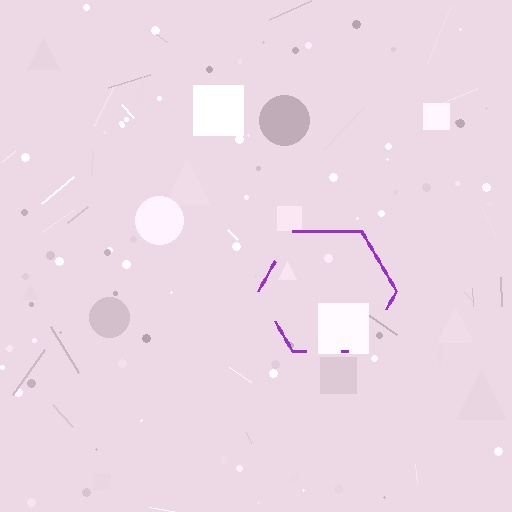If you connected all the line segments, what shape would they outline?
They would outline a hexagon.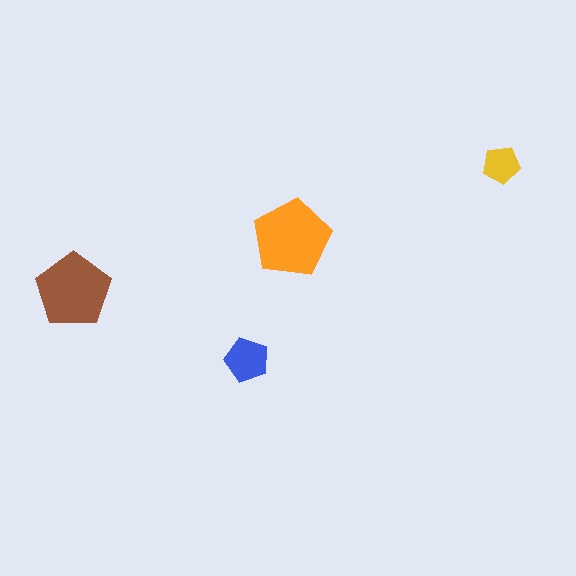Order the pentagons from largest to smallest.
the orange one, the brown one, the blue one, the yellow one.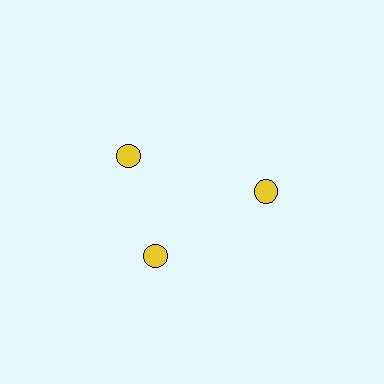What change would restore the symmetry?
The symmetry would be restored by rotating it back into even spacing with its neighbors so that all 3 circles sit at equal angles and equal distance from the center.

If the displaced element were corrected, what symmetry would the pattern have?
It would have 3-fold rotational symmetry — the pattern would map onto itself every 120 degrees.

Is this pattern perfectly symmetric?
No. The 3 yellow circles are arranged in a ring, but one element near the 11 o'clock position is rotated out of alignment along the ring, breaking the 3-fold rotational symmetry.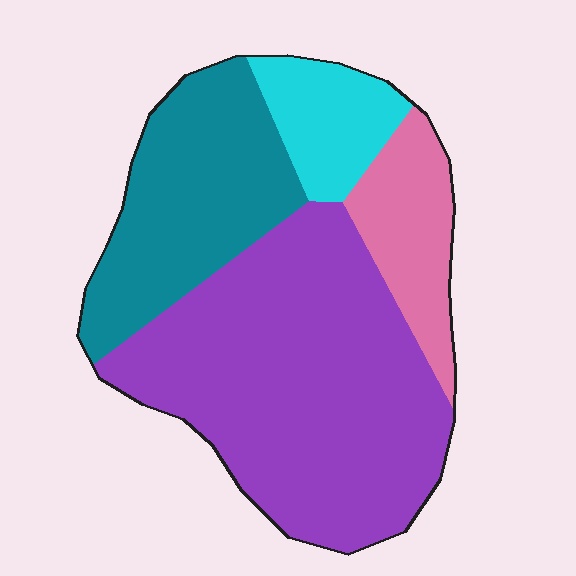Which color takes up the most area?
Purple, at roughly 50%.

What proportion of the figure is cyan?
Cyan covers 10% of the figure.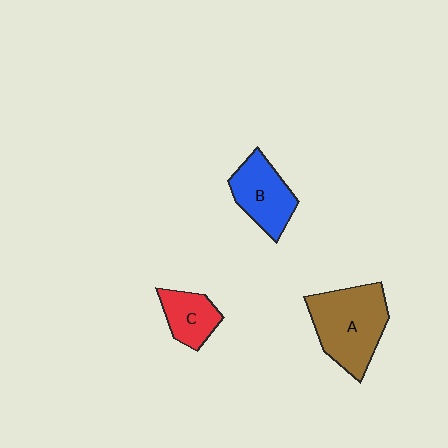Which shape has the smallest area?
Shape C (red).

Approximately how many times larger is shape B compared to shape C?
Approximately 1.4 times.